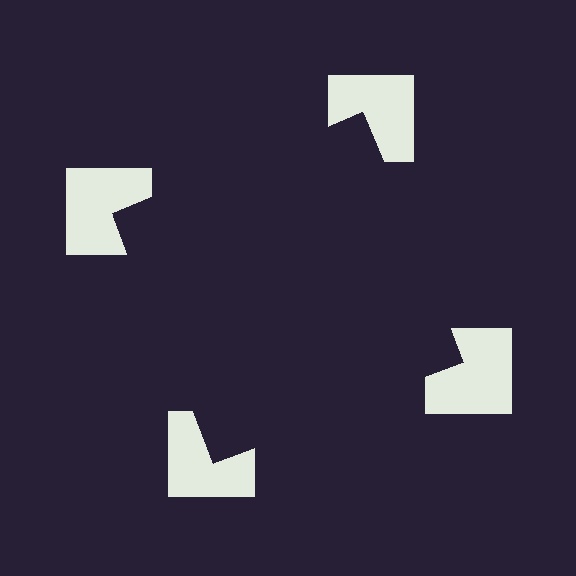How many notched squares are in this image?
There are 4 — one at each vertex of the illusory square.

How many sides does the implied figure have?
4 sides.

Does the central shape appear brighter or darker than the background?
It typically appears slightly darker than the background, even though no actual brightness change is drawn.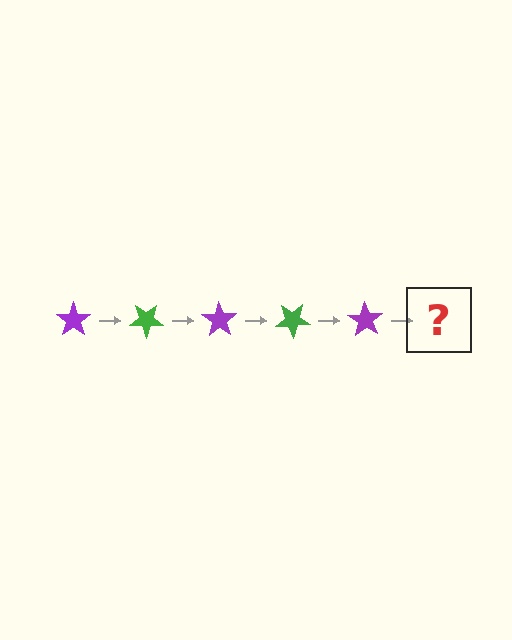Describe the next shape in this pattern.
It should be a green star, rotated 175 degrees from the start.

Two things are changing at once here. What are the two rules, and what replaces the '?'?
The two rules are that it rotates 35 degrees each step and the color cycles through purple and green. The '?' should be a green star, rotated 175 degrees from the start.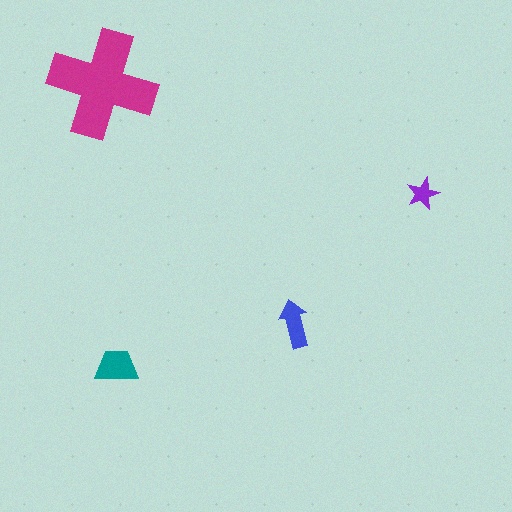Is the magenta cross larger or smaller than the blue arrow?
Larger.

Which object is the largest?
The magenta cross.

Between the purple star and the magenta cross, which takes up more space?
The magenta cross.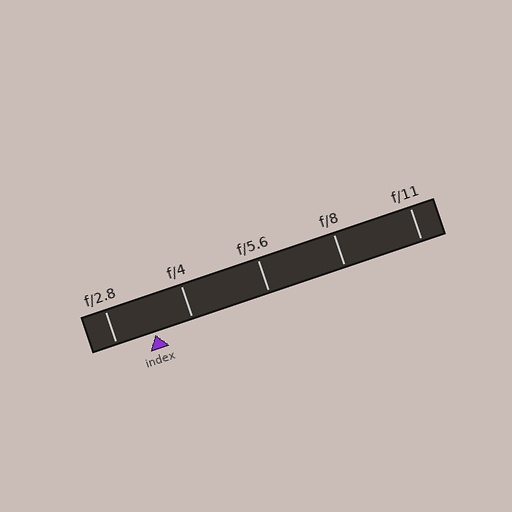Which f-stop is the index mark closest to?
The index mark is closest to f/2.8.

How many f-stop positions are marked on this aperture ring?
There are 5 f-stop positions marked.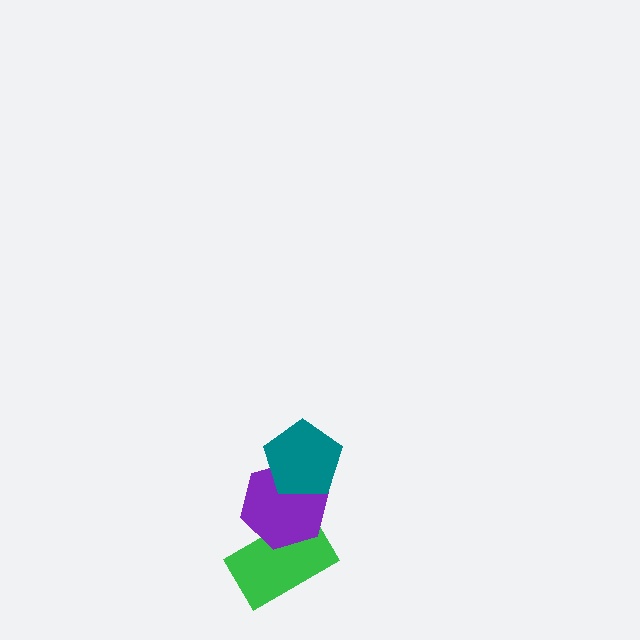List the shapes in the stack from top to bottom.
From top to bottom: the teal pentagon, the purple hexagon, the green rectangle.